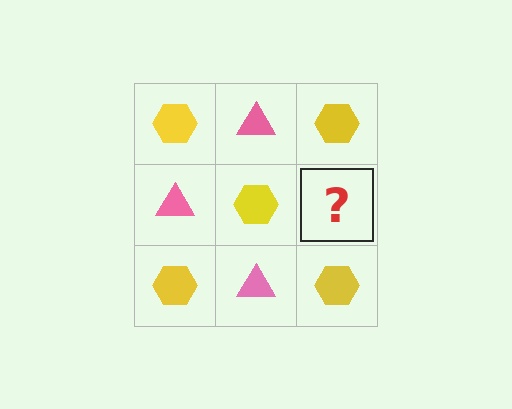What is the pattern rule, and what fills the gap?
The rule is that it alternates yellow hexagon and pink triangle in a checkerboard pattern. The gap should be filled with a pink triangle.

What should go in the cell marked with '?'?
The missing cell should contain a pink triangle.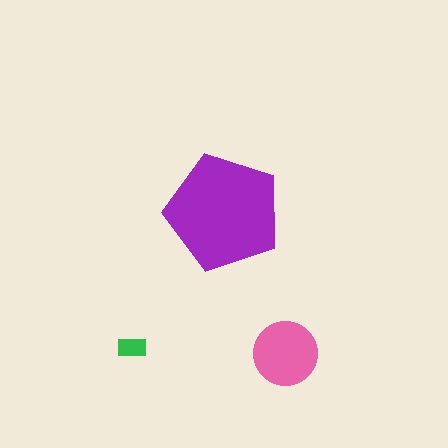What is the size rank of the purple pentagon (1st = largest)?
1st.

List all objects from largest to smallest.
The purple pentagon, the pink circle, the green rectangle.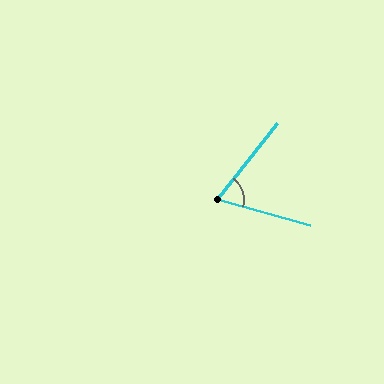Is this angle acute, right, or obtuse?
It is acute.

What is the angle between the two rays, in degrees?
Approximately 67 degrees.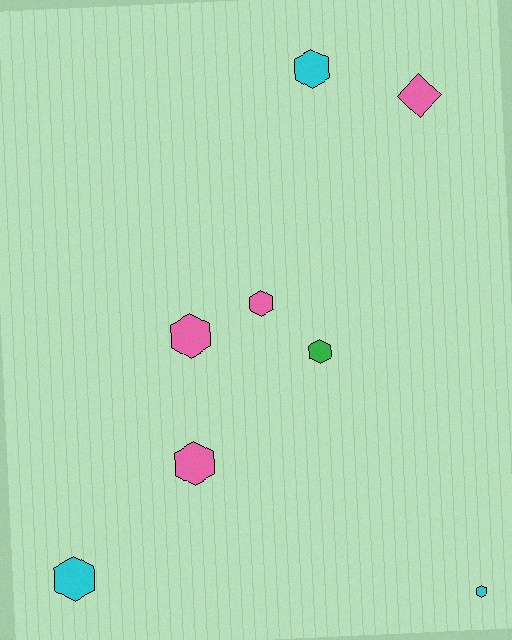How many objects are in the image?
There are 8 objects.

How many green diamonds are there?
There are no green diamonds.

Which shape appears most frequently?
Hexagon, with 7 objects.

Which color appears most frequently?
Pink, with 4 objects.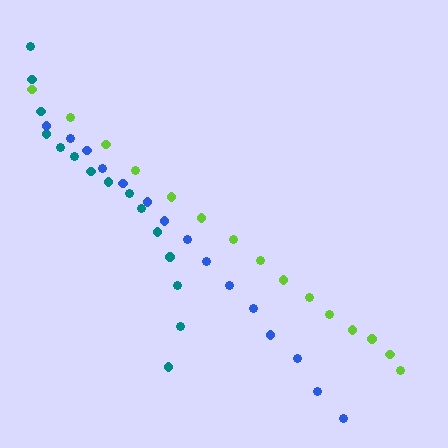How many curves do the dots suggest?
There are 3 distinct paths.